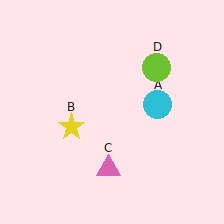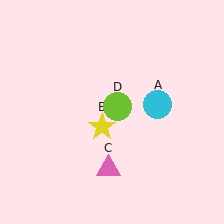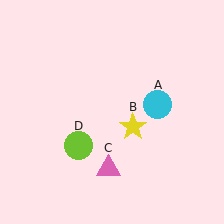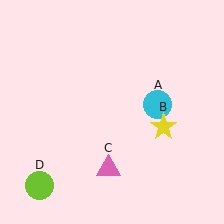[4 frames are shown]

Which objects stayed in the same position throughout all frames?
Cyan circle (object A) and pink triangle (object C) remained stationary.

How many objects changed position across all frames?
2 objects changed position: yellow star (object B), lime circle (object D).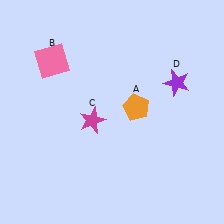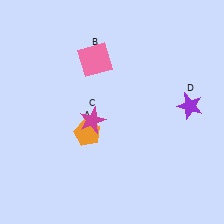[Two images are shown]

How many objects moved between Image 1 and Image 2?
3 objects moved between the two images.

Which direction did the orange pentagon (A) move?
The orange pentagon (A) moved left.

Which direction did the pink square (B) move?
The pink square (B) moved right.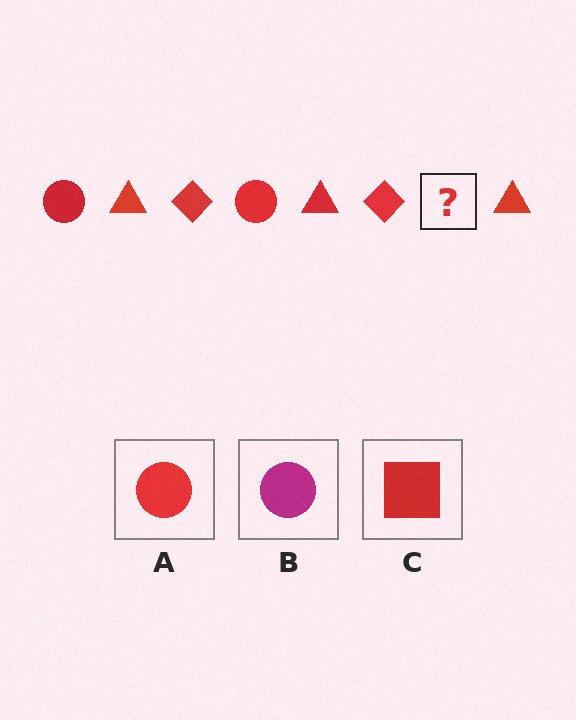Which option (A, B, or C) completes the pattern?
A.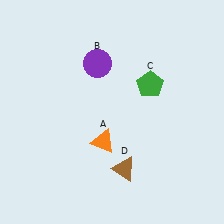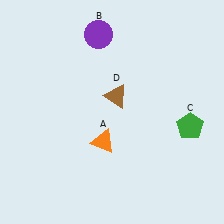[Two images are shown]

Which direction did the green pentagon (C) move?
The green pentagon (C) moved down.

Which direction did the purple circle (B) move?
The purple circle (B) moved up.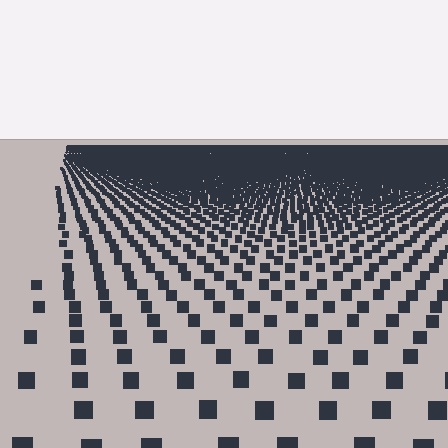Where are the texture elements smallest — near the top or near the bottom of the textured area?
Near the top.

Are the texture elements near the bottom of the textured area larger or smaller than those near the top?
Larger. Near the bottom, elements are closer to the viewer and appear at a bigger on-screen size.